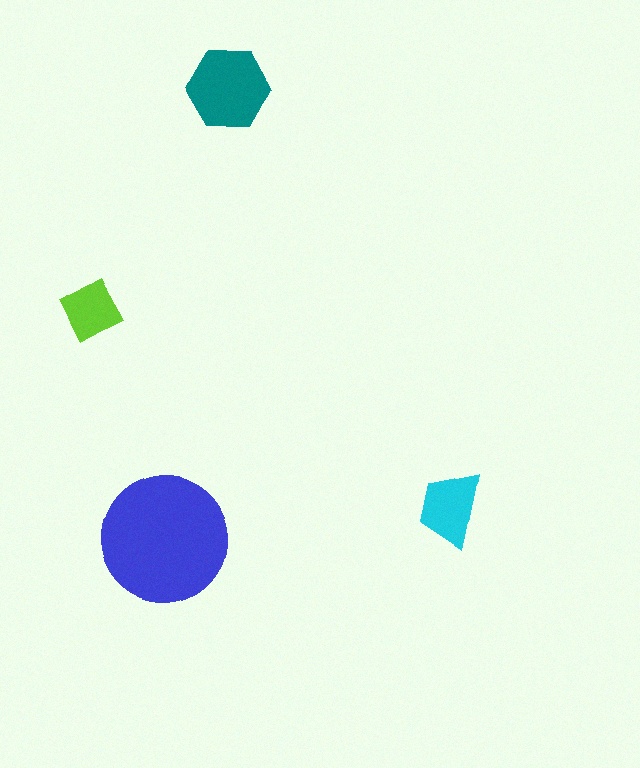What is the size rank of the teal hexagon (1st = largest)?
2nd.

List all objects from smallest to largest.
The lime square, the cyan trapezoid, the teal hexagon, the blue circle.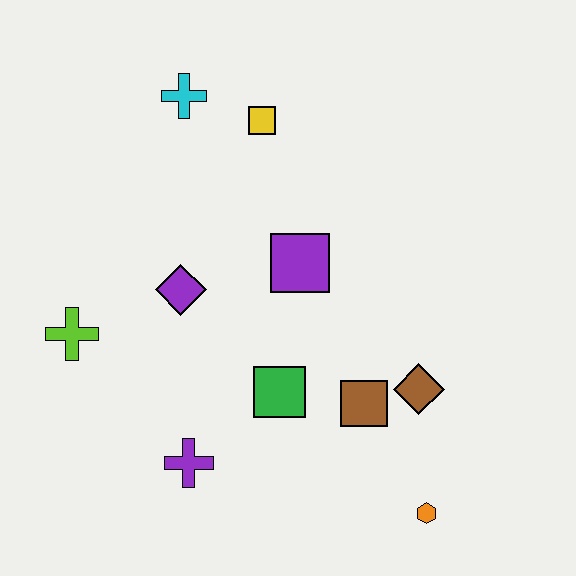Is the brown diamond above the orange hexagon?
Yes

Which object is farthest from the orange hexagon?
The cyan cross is farthest from the orange hexagon.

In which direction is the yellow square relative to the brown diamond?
The yellow square is above the brown diamond.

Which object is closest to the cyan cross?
The yellow square is closest to the cyan cross.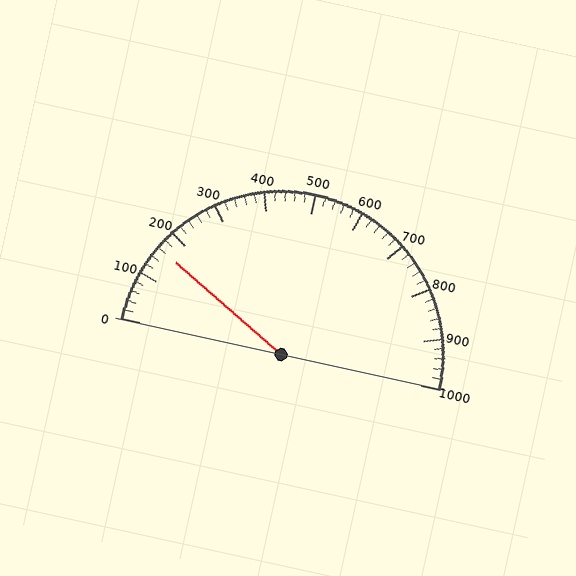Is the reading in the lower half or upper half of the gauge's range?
The reading is in the lower half of the range (0 to 1000).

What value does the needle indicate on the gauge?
The needle indicates approximately 160.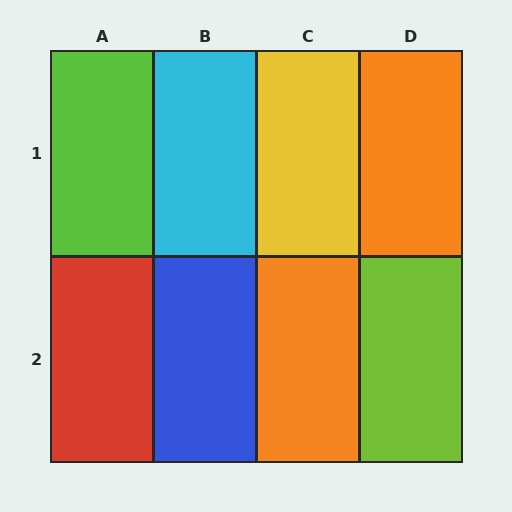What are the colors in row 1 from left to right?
Lime, cyan, yellow, orange.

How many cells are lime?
2 cells are lime.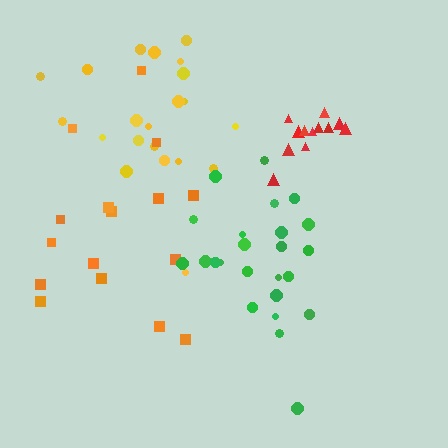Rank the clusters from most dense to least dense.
red, green, yellow, orange.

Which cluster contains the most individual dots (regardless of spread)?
Green (25).